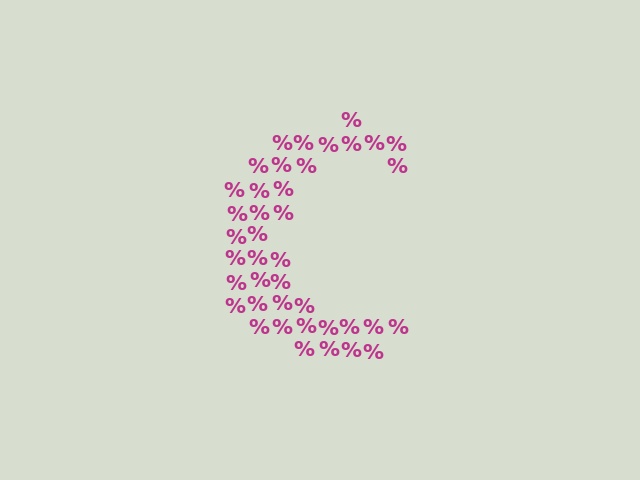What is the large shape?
The large shape is the letter C.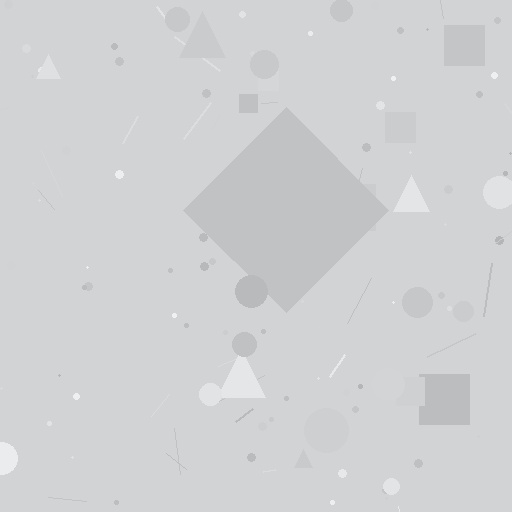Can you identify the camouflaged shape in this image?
The camouflaged shape is a diamond.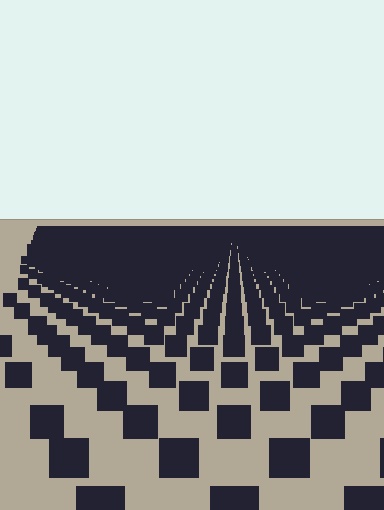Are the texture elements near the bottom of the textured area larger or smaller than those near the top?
Larger. Near the bottom, elements are closer to the viewer and appear at a bigger on-screen size.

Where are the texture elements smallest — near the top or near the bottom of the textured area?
Near the top.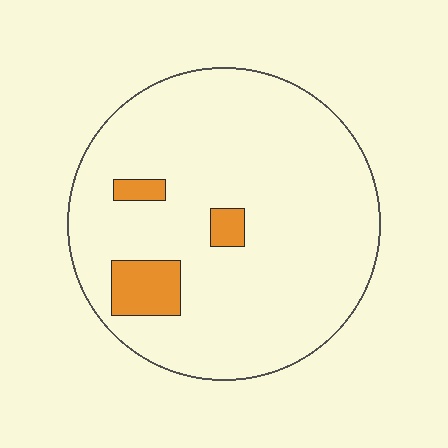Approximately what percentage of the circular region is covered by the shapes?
Approximately 10%.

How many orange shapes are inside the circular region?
3.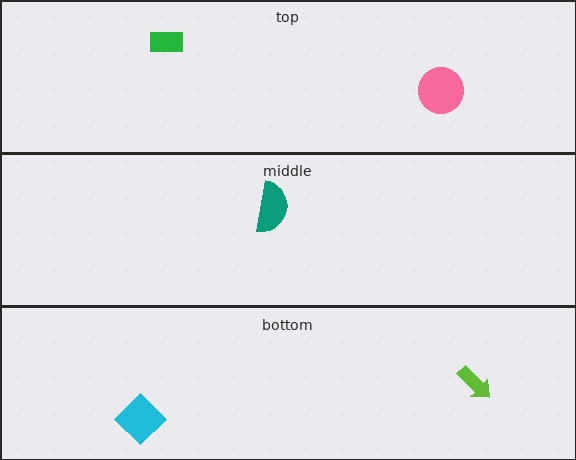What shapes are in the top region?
The green rectangle, the pink circle.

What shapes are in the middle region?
The teal semicircle.